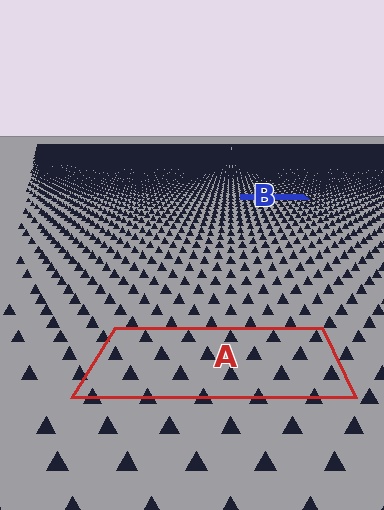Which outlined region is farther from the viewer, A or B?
Region B is farther from the viewer — the texture elements inside it appear smaller and more densely packed.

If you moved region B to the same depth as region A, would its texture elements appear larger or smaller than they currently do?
They would appear larger. At a closer depth, the same texture elements are projected at a bigger on-screen size.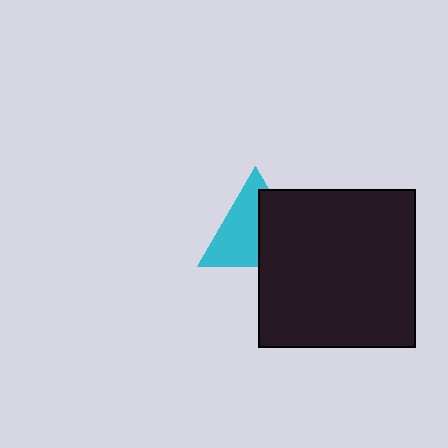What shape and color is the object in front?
The object in front is a black square.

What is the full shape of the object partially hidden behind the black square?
The partially hidden object is a cyan triangle.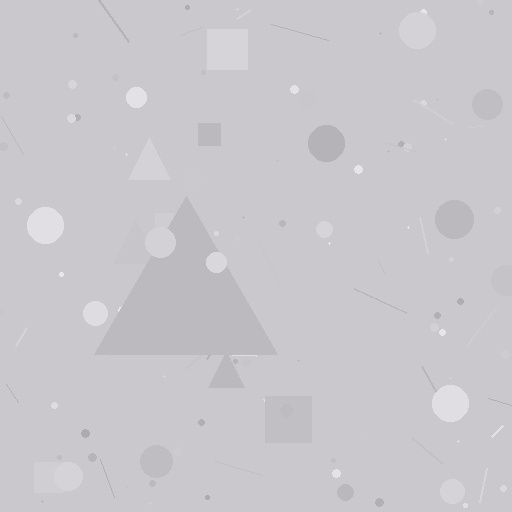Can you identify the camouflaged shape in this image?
The camouflaged shape is a triangle.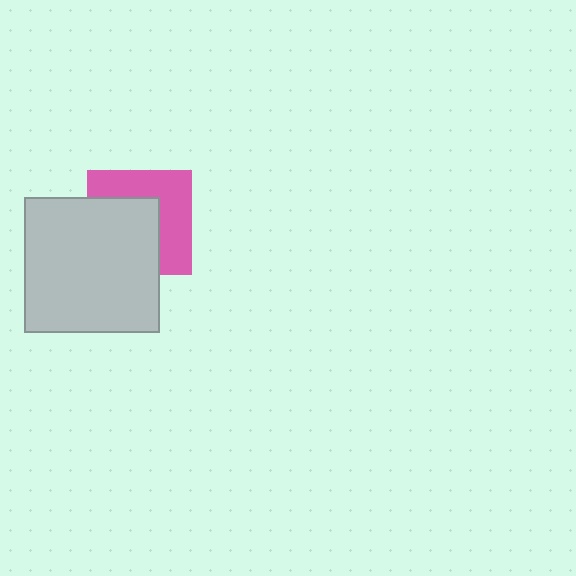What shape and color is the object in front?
The object in front is a light gray square.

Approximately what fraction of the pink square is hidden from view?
Roughly 51% of the pink square is hidden behind the light gray square.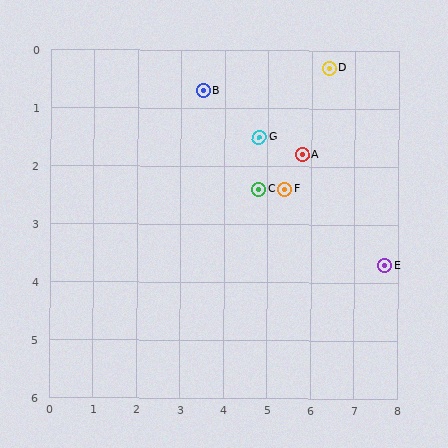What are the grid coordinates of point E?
Point E is at approximately (7.7, 3.7).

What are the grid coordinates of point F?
Point F is at approximately (5.4, 2.4).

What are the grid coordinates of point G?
Point G is at approximately (4.8, 1.5).